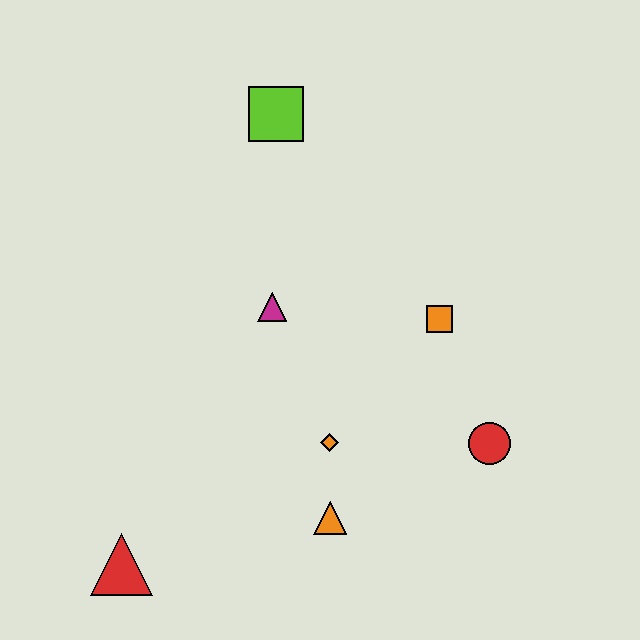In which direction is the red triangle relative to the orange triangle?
The red triangle is to the left of the orange triangle.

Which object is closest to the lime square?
The magenta triangle is closest to the lime square.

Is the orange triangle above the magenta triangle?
No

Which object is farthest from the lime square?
The red triangle is farthest from the lime square.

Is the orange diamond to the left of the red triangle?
No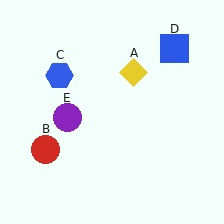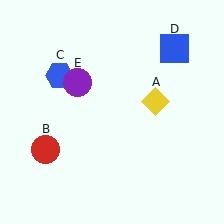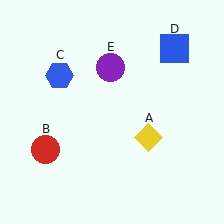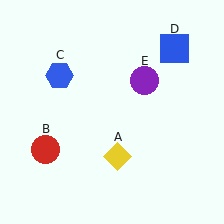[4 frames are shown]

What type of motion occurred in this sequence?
The yellow diamond (object A), purple circle (object E) rotated clockwise around the center of the scene.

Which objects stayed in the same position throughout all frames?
Red circle (object B) and blue hexagon (object C) and blue square (object D) remained stationary.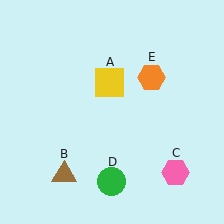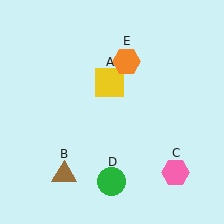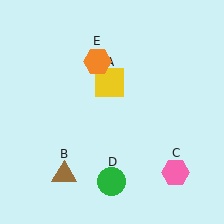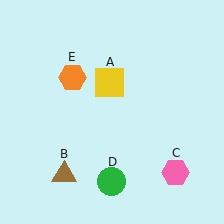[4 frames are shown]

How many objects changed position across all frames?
1 object changed position: orange hexagon (object E).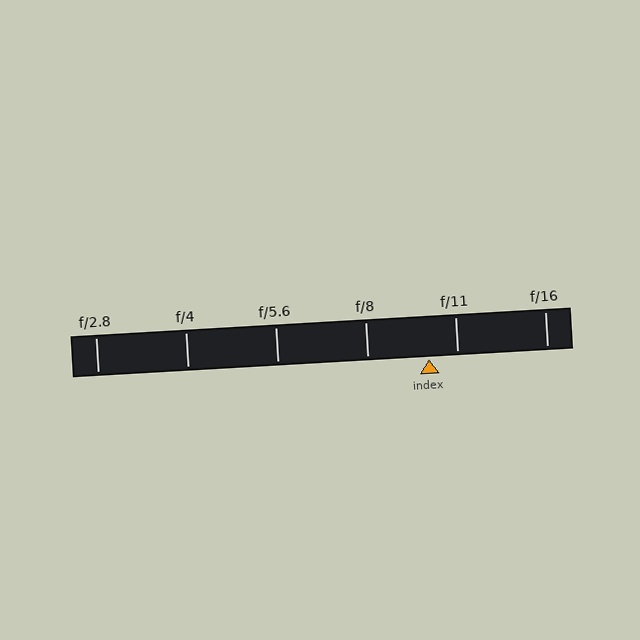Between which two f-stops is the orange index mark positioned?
The index mark is between f/8 and f/11.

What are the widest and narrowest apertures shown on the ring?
The widest aperture shown is f/2.8 and the narrowest is f/16.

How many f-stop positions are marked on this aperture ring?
There are 6 f-stop positions marked.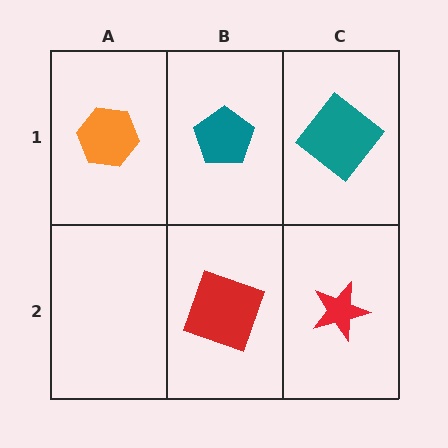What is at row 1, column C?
A teal diamond.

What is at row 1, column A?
An orange hexagon.